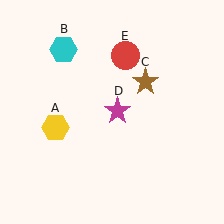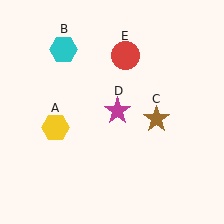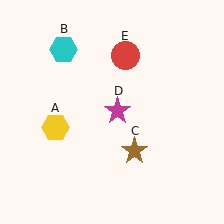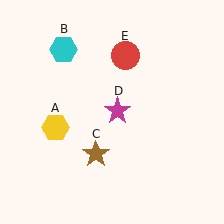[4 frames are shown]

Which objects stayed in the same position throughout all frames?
Yellow hexagon (object A) and cyan hexagon (object B) and magenta star (object D) and red circle (object E) remained stationary.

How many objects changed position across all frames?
1 object changed position: brown star (object C).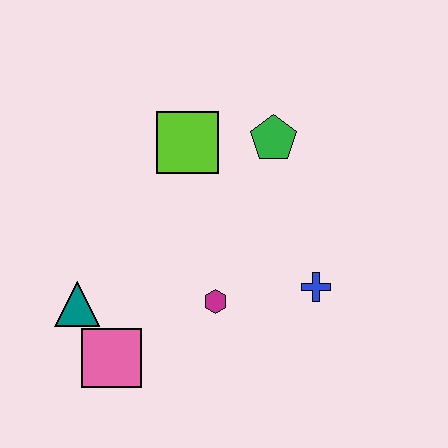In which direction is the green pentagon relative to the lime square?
The green pentagon is to the right of the lime square.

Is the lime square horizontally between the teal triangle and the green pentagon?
Yes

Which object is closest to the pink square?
The teal triangle is closest to the pink square.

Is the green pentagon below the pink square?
No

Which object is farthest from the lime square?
The pink square is farthest from the lime square.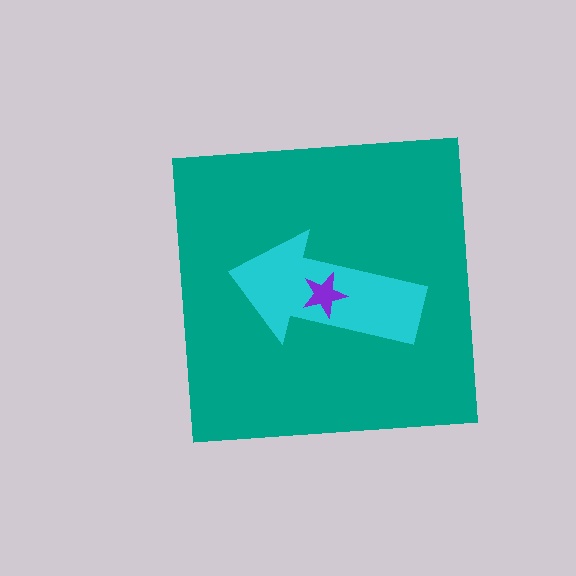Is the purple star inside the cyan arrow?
Yes.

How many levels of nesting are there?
3.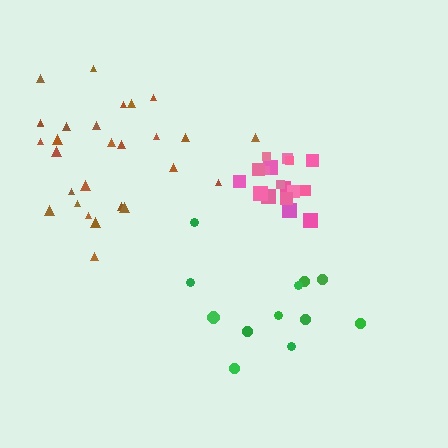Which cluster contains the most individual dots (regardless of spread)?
Brown (28).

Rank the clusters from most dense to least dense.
pink, brown, green.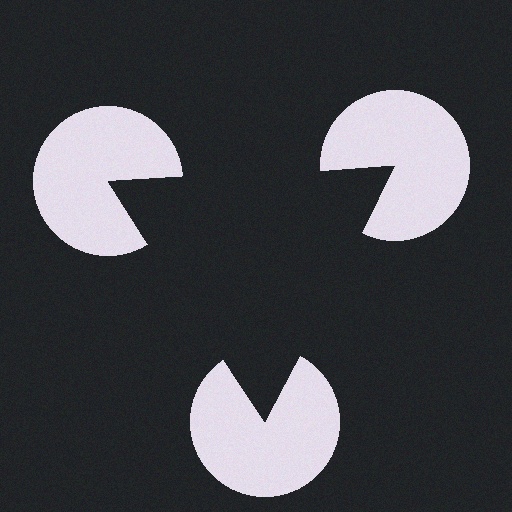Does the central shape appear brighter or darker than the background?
It typically appears slightly darker than the background, even though no actual brightness change is drawn.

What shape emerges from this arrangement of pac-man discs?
An illusory triangle — its edges are inferred from the aligned wedge cuts in the pac-man discs, not physically drawn.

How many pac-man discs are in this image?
There are 3 — one at each vertex of the illusory triangle.